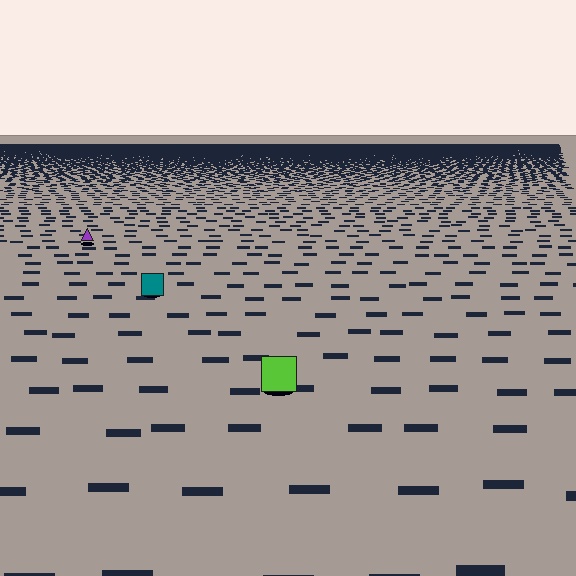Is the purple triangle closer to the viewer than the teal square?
No. The teal square is closer — you can tell from the texture gradient: the ground texture is coarser near it.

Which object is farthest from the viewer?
The purple triangle is farthest from the viewer. It appears smaller and the ground texture around it is denser.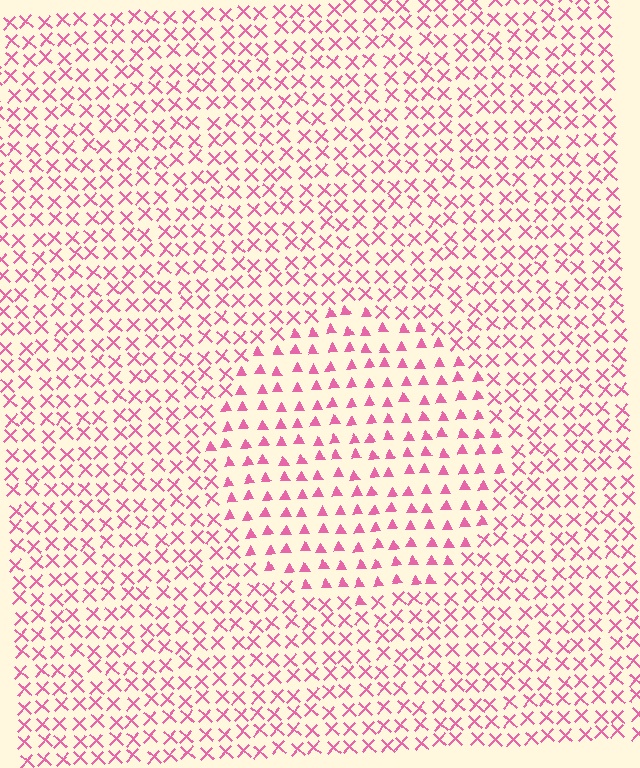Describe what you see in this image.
The image is filled with small pink elements arranged in a uniform grid. A circle-shaped region contains triangles, while the surrounding area contains X marks. The boundary is defined purely by the change in element shape.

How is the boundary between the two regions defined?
The boundary is defined by a change in element shape: triangles inside vs. X marks outside. All elements share the same color and spacing.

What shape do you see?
I see a circle.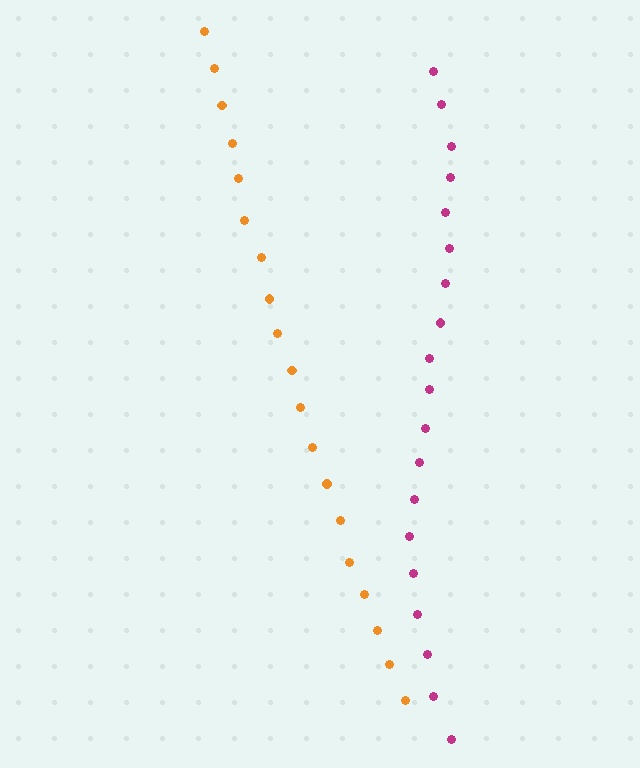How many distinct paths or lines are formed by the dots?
There are 2 distinct paths.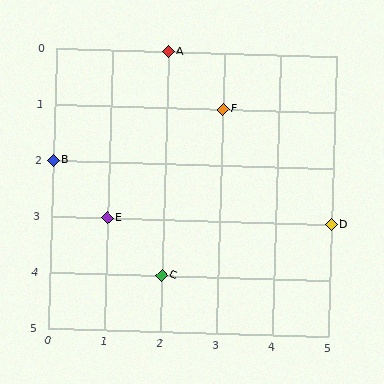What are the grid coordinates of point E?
Point E is at grid coordinates (1, 3).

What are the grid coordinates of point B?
Point B is at grid coordinates (0, 2).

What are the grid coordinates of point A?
Point A is at grid coordinates (2, 0).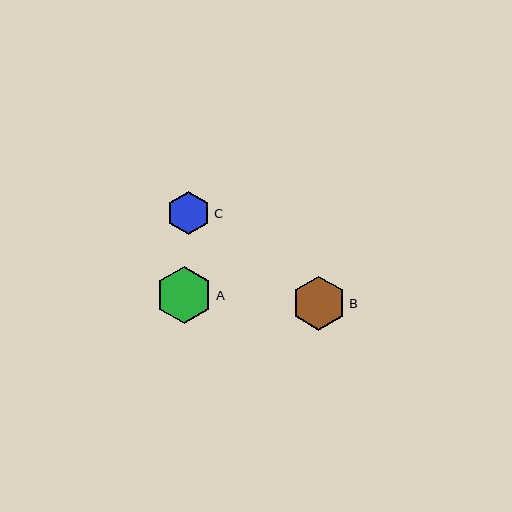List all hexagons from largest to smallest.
From largest to smallest: A, B, C.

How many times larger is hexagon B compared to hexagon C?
Hexagon B is approximately 1.2 times the size of hexagon C.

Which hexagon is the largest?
Hexagon A is the largest with a size of approximately 57 pixels.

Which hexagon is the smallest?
Hexagon C is the smallest with a size of approximately 44 pixels.